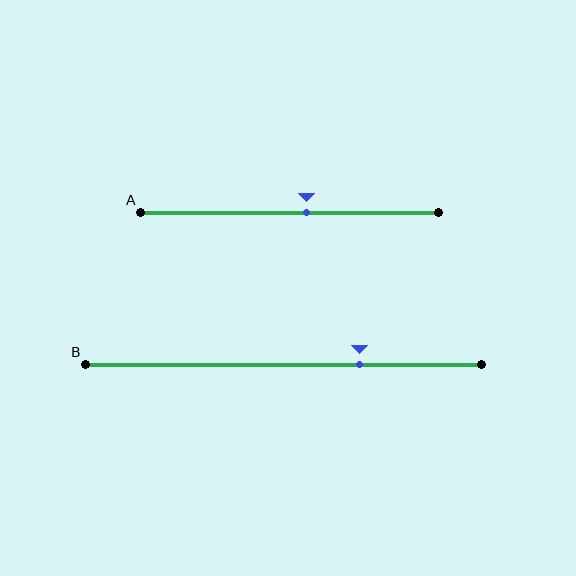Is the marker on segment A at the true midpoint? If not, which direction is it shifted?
No, the marker on segment A is shifted to the right by about 6% of the segment length.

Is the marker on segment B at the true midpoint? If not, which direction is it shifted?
No, the marker on segment B is shifted to the right by about 19% of the segment length.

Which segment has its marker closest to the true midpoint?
Segment A has its marker closest to the true midpoint.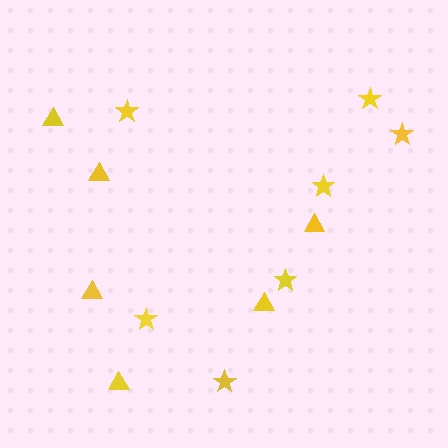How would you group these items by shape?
There are 2 groups: one group of stars (7) and one group of triangles (6).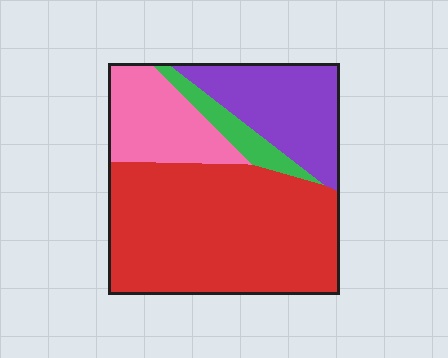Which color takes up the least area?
Green, at roughly 5%.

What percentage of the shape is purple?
Purple covers around 20% of the shape.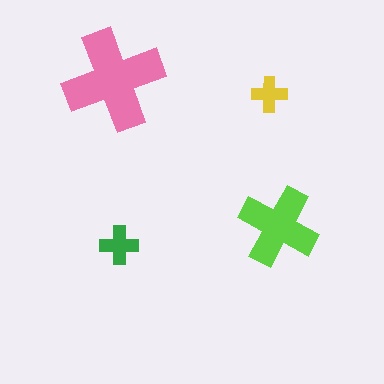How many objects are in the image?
There are 4 objects in the image.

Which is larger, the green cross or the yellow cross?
The green one.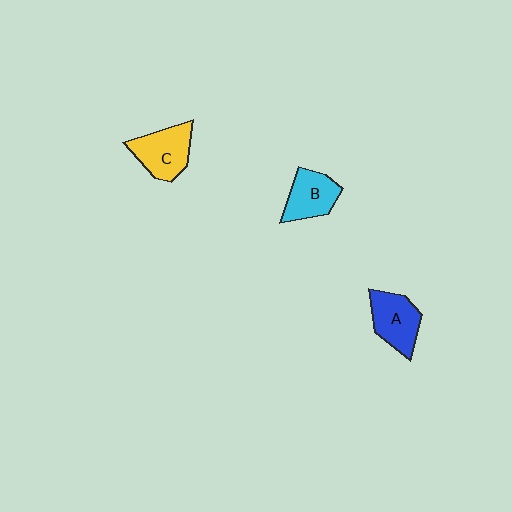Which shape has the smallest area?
Shape B (cyan).